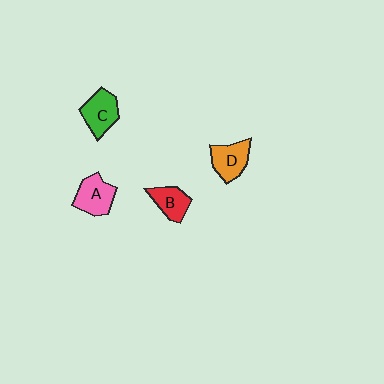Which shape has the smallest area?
Shape B (red).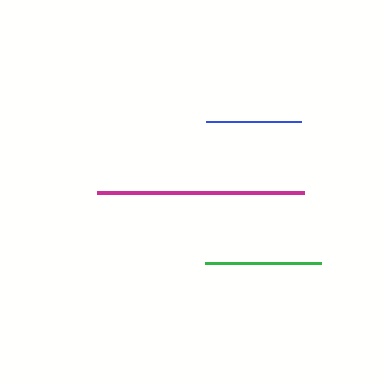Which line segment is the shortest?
The blue line is the shortest at approximately 95 pixels.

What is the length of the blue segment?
The blue segment is approximately 95 pixels long.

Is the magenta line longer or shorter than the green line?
The magenta line is longer than the green line.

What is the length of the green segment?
The green segment is approximately 116 pixels long.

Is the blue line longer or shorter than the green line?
The green line is longer than the blue line.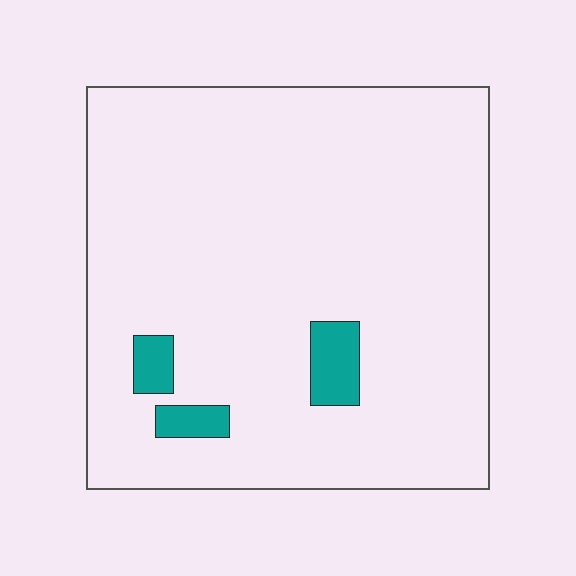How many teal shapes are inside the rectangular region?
3.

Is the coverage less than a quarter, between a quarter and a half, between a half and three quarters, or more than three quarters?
Less than a quarter.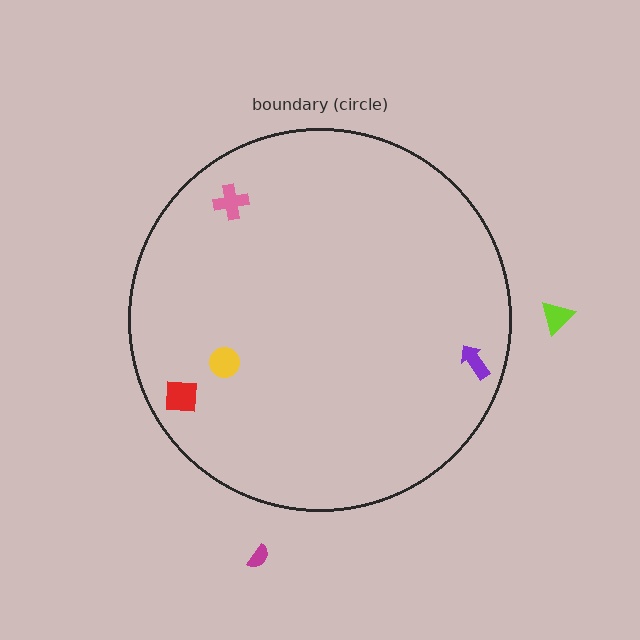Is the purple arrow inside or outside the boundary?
Inside.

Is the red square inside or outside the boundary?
Inside.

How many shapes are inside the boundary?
4 inside, 2 outside.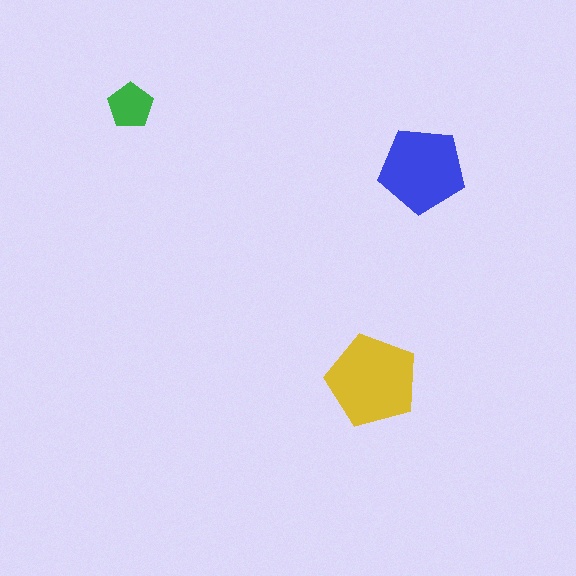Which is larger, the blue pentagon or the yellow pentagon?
The yellow one.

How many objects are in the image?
There are 3 objects in the image.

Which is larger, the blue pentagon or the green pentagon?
The blue one.